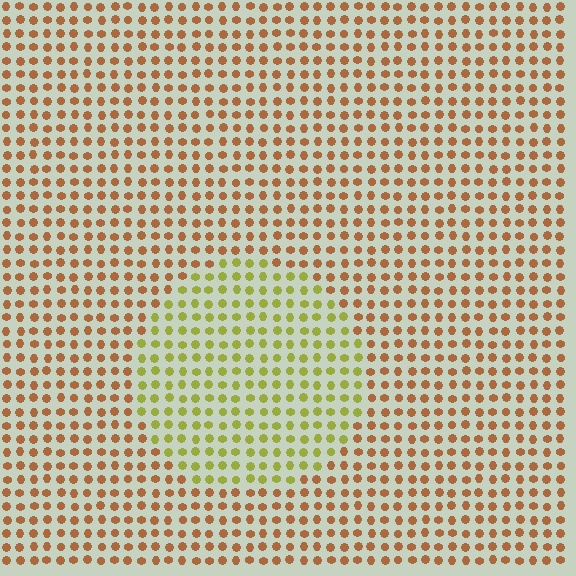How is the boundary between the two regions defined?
The boundary is defined purely by a slight shift in hue (about 48 degrees). Spacing, size, and orientation are identical on both sides.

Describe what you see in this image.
The image is filled with small brown elements in a uniform arrangement. A circle-shaped region is visible where the elements are tinted to a slightly different hue, forming a subtle color boundary.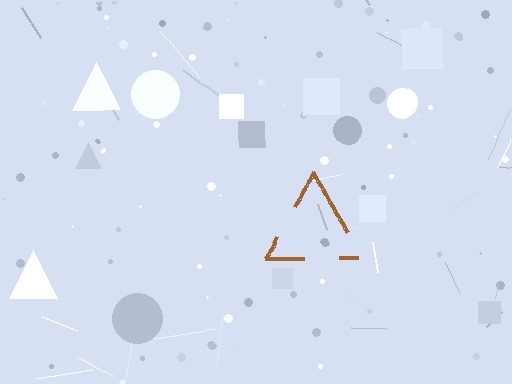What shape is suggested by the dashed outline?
The dashed outline suggests a triangle.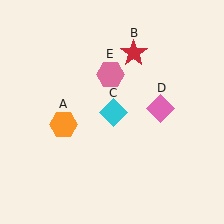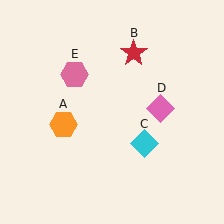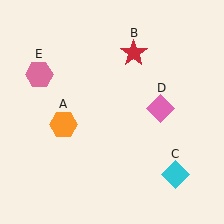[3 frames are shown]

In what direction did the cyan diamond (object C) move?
The cyan diamond (object C) moved down and to the right.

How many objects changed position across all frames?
2 objects changed position: cyan diamond (object C), pink hexagon (object E).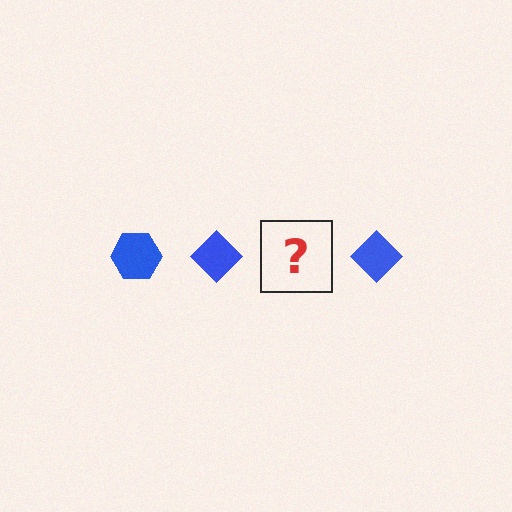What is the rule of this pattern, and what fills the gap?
The rule is that the pattern cycles through hexagon, diamond shapes in blue. The gap should be filled with a blue hexagon.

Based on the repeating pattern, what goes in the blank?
The blank should be a blue hexagon.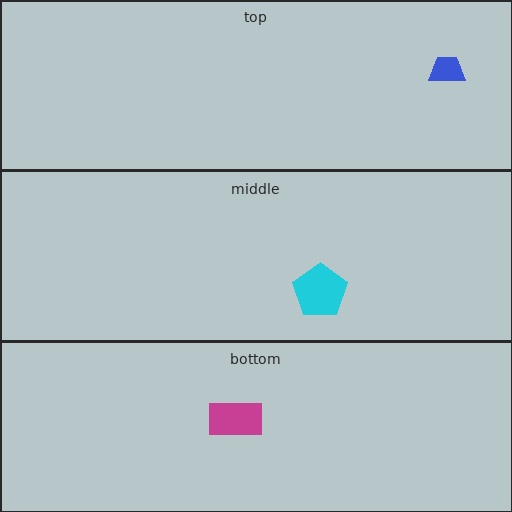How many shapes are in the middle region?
1.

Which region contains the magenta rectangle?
The bottom region.